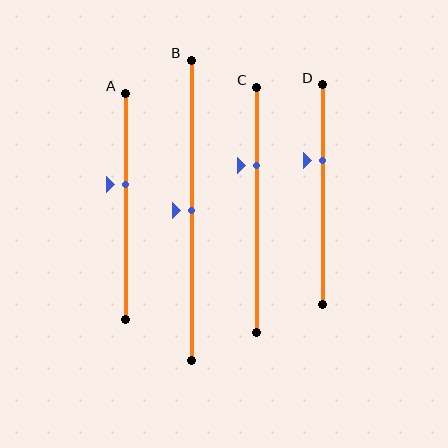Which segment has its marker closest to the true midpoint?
Segment B has its marker closest to the true midpoint.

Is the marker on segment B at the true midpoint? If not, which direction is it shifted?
Yes, the marker on segment B is at the true midpoint.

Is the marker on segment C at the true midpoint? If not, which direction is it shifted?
No, the marker on segment C is shifted upward by about 18% of the segment length.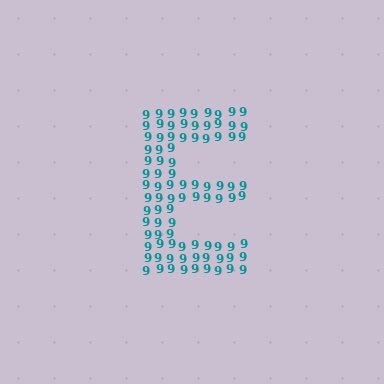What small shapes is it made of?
It is made of small digit 9's.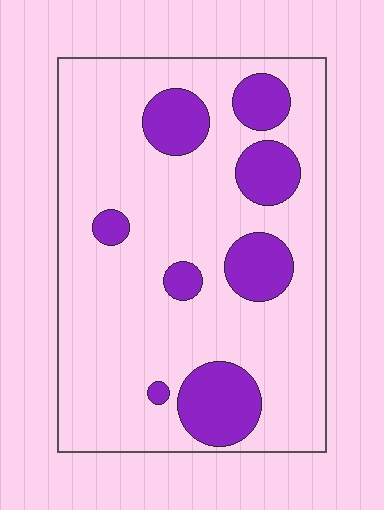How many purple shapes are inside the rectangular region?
8.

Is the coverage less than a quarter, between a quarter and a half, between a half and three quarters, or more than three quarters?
Less than a quarter.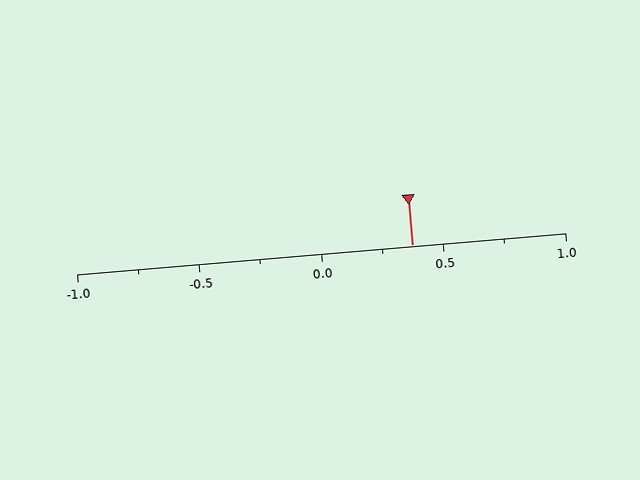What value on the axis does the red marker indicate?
The marker indicates approximately 0.38.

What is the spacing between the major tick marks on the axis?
The major ticks are spaced 0.5 apart.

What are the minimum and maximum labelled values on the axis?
The axis runs from -1.0 to 1.0.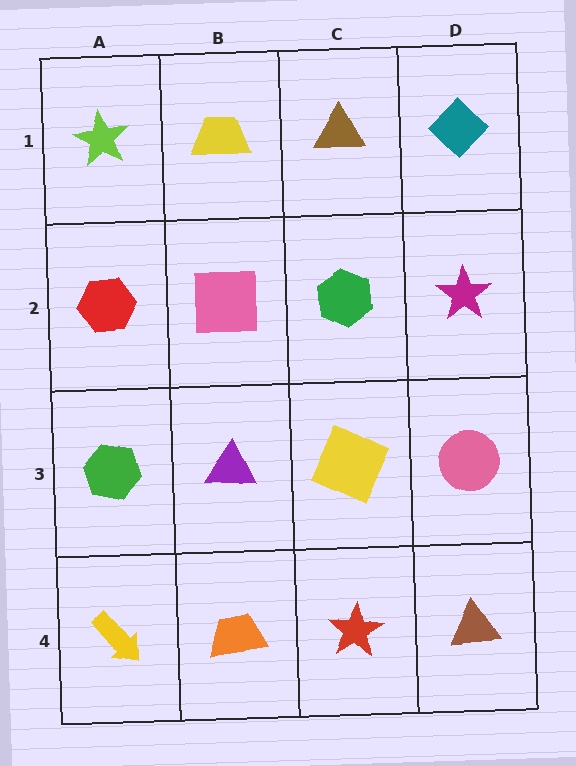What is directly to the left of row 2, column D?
A green hexagon.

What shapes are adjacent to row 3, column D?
A magenta star (row 2, column D), a brown triangle (row 4, column D), a yellow square (row 3, column C).